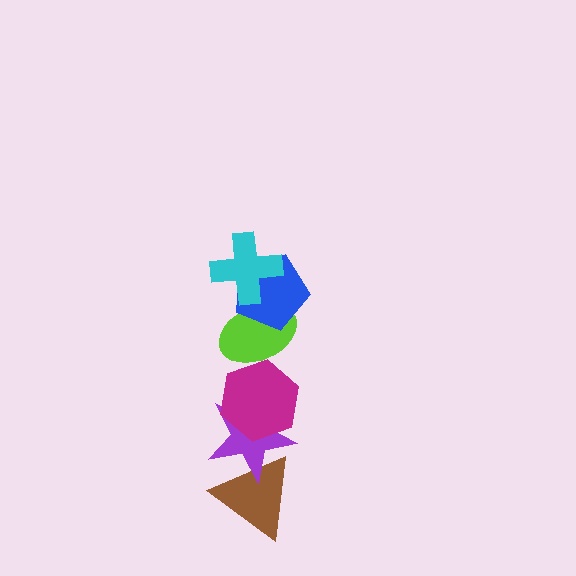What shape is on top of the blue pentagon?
The cyan cross is on top of the blue pentagon.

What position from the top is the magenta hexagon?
The magenta hexagon is 4th from the top.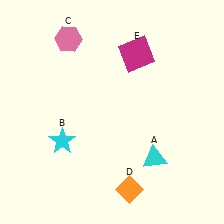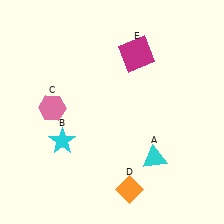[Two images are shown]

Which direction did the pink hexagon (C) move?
The pink hexagon (C) moved down.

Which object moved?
The pink hexagon (C) moved down.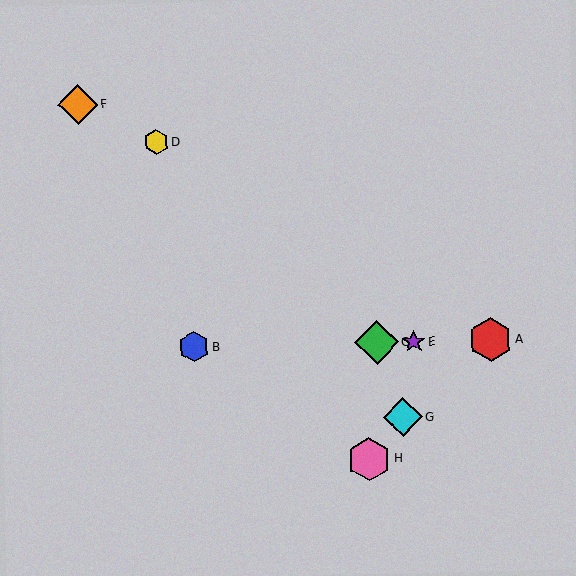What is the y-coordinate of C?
Object C is at y≈342.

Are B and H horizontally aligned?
No, B is at y≈347 and H is at y≈459.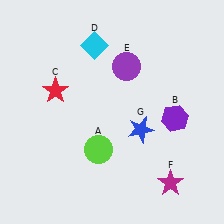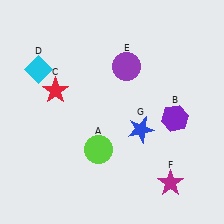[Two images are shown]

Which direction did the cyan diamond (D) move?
The cyan diamond (D) moved left.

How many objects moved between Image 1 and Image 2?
1 object moved between the two images.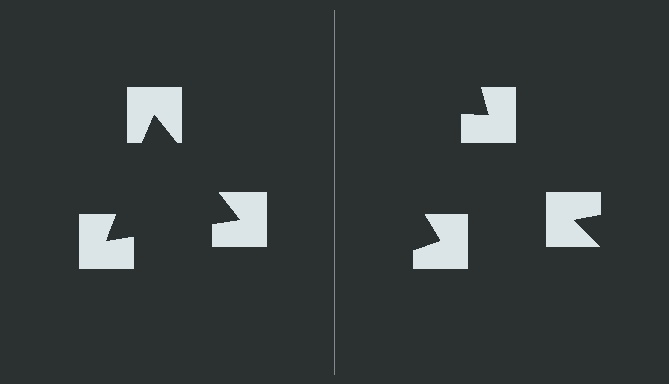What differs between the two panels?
The notched squares are positioned identically on both sides; only the wedge orientations differ. On the left they align to a triangle; on the right they are misaligned.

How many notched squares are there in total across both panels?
6 — 3 on each side.